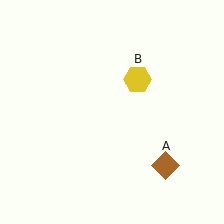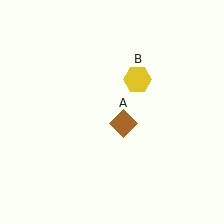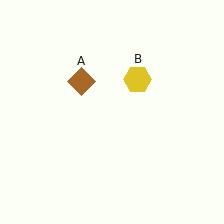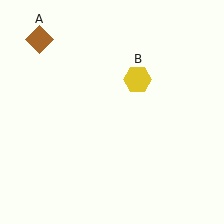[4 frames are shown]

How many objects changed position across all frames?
1 object changed position: brown diamond (object A).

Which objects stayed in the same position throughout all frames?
Yellow hexagon (object B) remained stationary.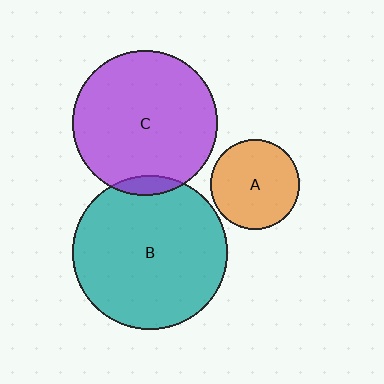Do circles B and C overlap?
Yes.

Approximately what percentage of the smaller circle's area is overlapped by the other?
Approximately 5%.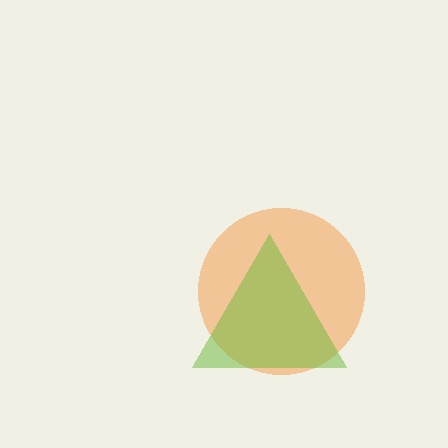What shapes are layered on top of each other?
The layered shapes are: an orange circle, a lime triangle.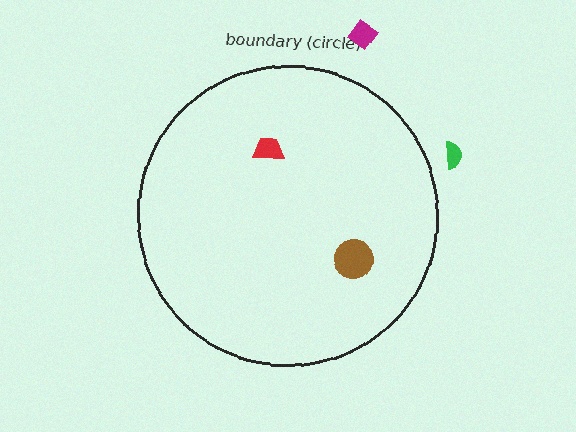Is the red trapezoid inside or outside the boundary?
Inside.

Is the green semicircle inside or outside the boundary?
Outside.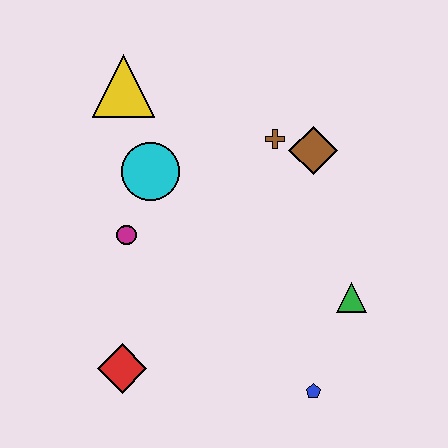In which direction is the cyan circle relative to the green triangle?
The cyan circle is to the left of the green triangle.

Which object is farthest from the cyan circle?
The blue pentagon is farthest from the cyan circle.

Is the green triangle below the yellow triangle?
Yes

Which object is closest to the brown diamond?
The brown cross is closest to the brown diamond.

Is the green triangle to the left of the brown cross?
No